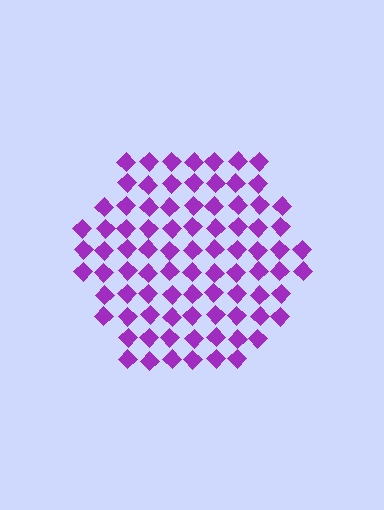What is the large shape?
The large shape is a hexagon.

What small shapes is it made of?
It is made of small diamonds.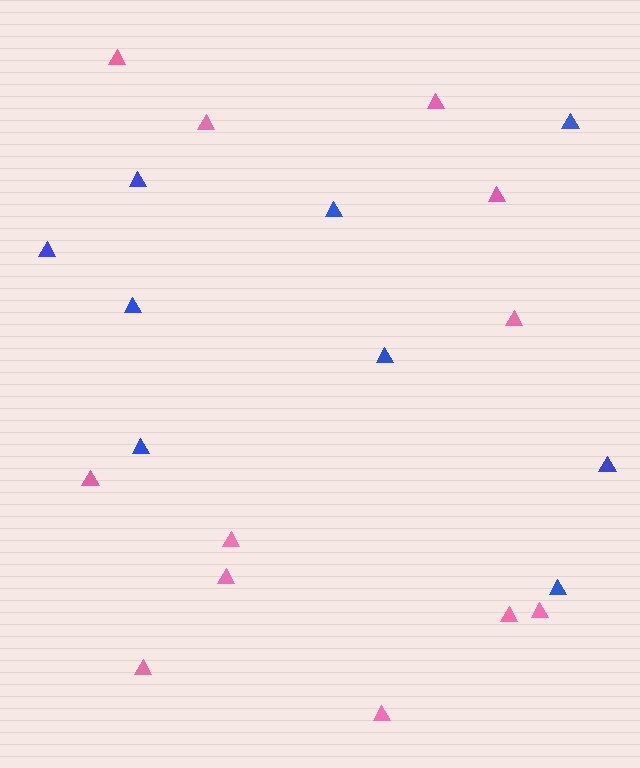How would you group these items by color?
There are 2 groups: one group of pink triangles (12) and one group of blue triangles (9).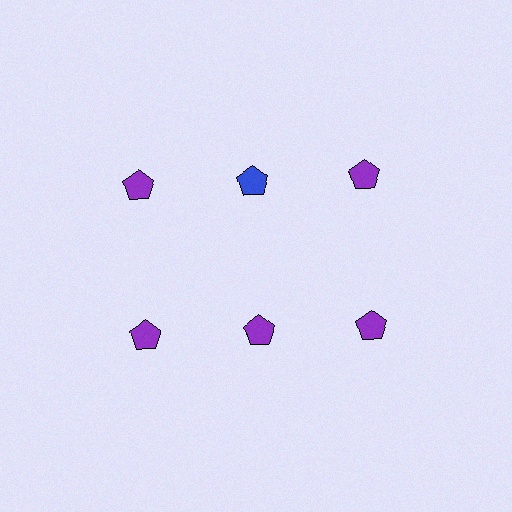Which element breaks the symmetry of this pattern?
The blue pentagon in the top row, second from left column breaks the symmetry. All other shapes are purple pentagons.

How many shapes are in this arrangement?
There are 6 shapes arranged in a grid pattern.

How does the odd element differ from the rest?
It has a different color: blue instead of purple.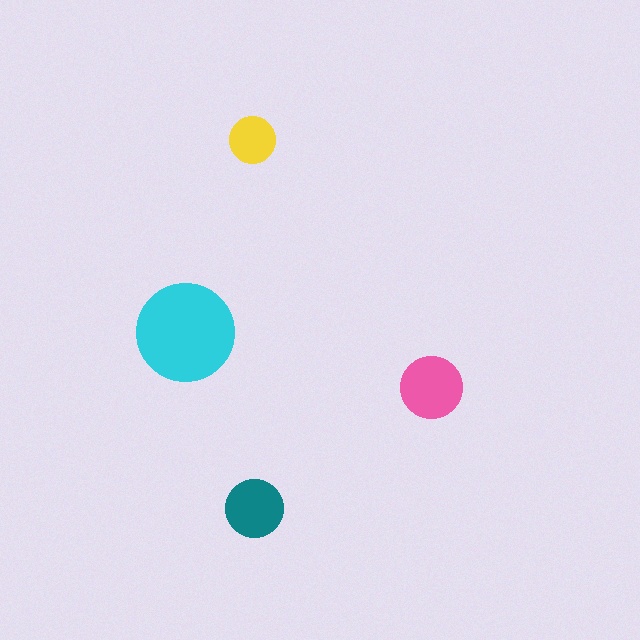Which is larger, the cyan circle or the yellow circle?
The cyan one.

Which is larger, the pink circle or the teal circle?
The pink one.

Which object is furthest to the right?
The pink circle is rightmost.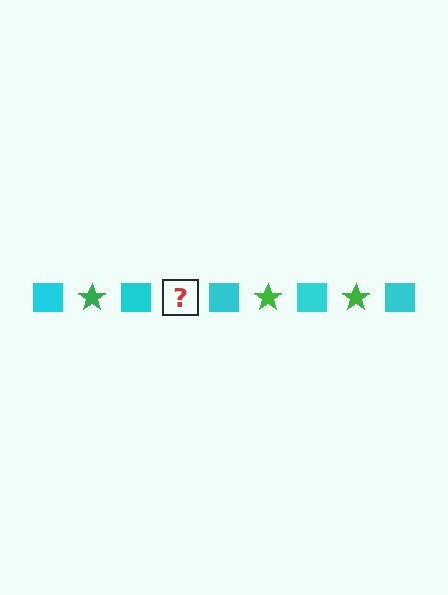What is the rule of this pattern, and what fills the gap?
The rule is that the pattern alternates between cyan square and green star. The gap should be filled with a green star.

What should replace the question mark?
The question mark should be replaced with a green star.